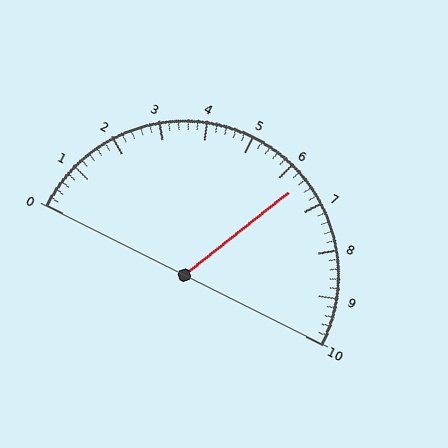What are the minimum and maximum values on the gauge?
The gauge ranges from 0 to 10.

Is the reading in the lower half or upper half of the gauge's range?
The reading is in the upper half of the range (0 to 10).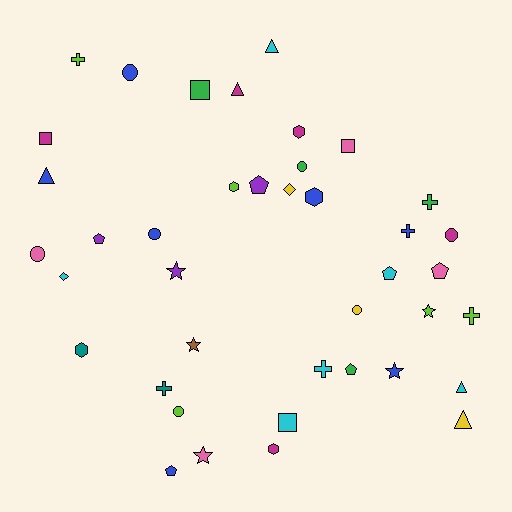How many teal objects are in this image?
There are 2 teal objects.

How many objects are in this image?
There are 40 objects.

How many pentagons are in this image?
There are 6 pentagons.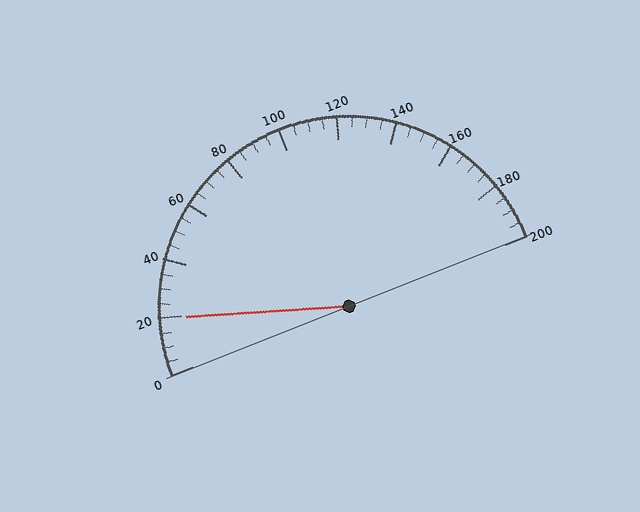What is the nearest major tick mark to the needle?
The nearest major tick mark is 20.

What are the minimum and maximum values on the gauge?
The gauge ranges from 0 to 200.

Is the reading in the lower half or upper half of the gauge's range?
The reading is in the lower half of the range (0 to 200).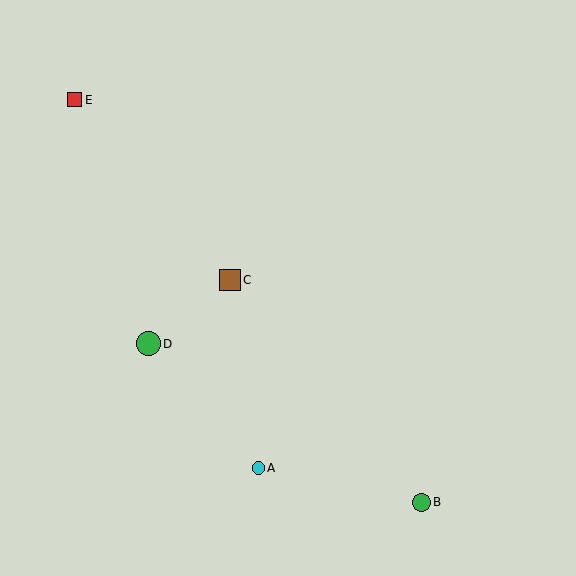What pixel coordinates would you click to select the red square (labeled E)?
Click at (75, 100) to select the red square E.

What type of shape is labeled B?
Shape B is a green circle.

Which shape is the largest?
The green circle (labeled D) is the largest.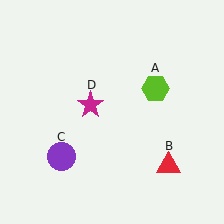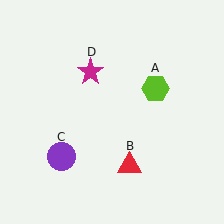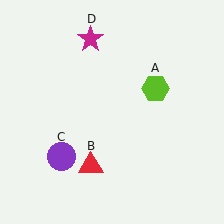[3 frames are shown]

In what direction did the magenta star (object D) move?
The magenta star (object D) moved up.